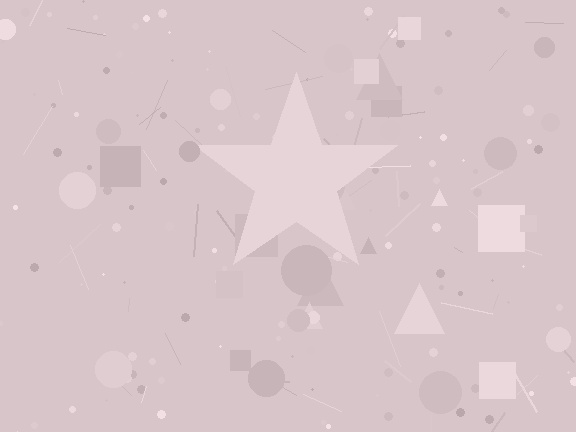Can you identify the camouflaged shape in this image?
The camouflaged shape is a star.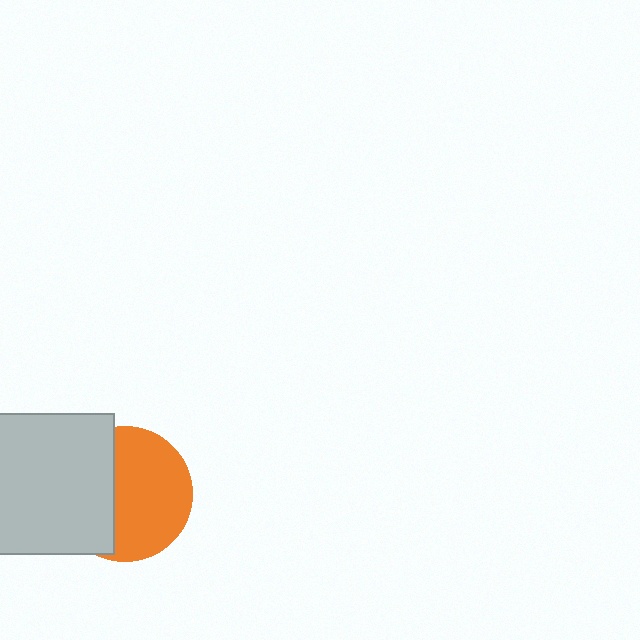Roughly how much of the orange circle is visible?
About half of it is visible (roughly 59%).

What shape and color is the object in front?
The object in front is a light gray square.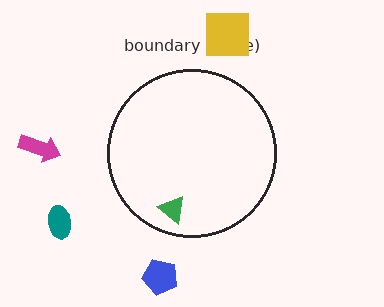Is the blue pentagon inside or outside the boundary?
Outside.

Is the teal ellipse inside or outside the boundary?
Outside.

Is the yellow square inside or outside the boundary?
Outside.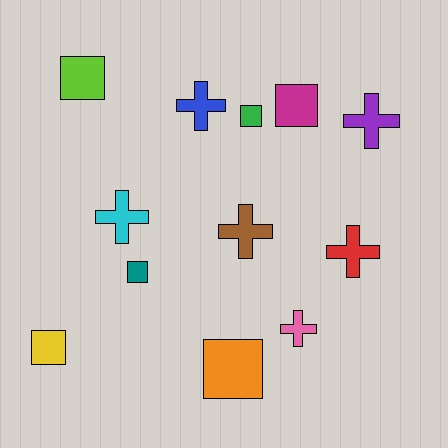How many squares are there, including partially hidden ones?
There are 6 squares.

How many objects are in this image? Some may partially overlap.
There are 12 objects.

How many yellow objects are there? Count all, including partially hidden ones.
There is 1 yellow object.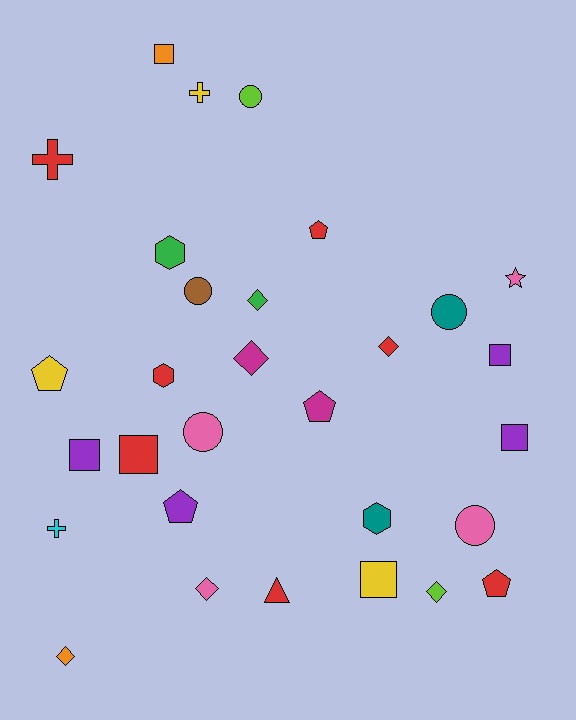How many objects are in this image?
There are 30 objects.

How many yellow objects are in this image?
There are 3 yellow objects.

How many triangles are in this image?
There is 1 triangle.